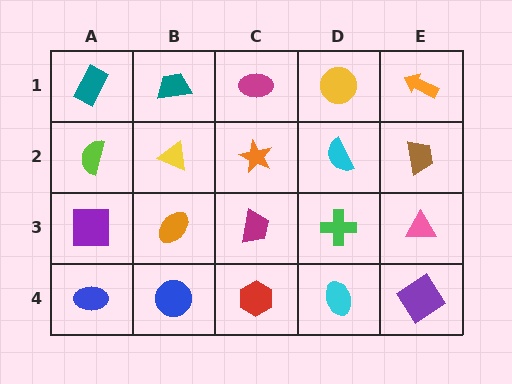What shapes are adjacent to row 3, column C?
An orange star (row 2, column C), a red hexagon (row 4, column C), an orange ellipse (row 3, column B), a green cross (row 3, column D).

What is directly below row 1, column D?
A cyan semicircle.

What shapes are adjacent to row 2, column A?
A teal rectangle (row 1, column A), a purple square (row 3, column A), a yellow triangle (row 2, column B).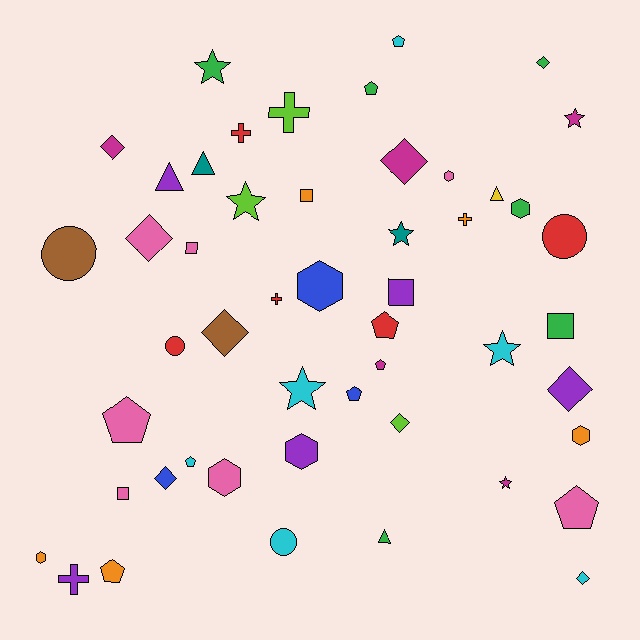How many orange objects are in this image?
There are 5 orange objects.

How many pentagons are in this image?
There are 9 pentagons.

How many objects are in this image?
There are 50 objects.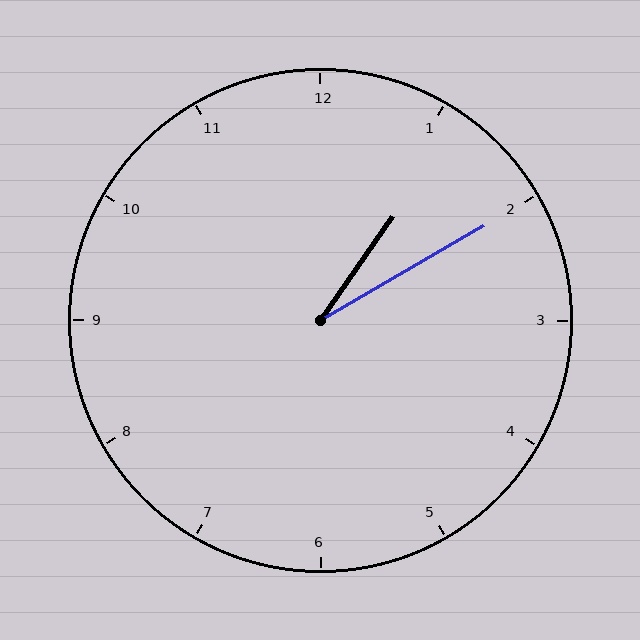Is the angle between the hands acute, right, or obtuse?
It is acute.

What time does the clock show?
1:10.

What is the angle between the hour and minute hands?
Approximately 25 degrees.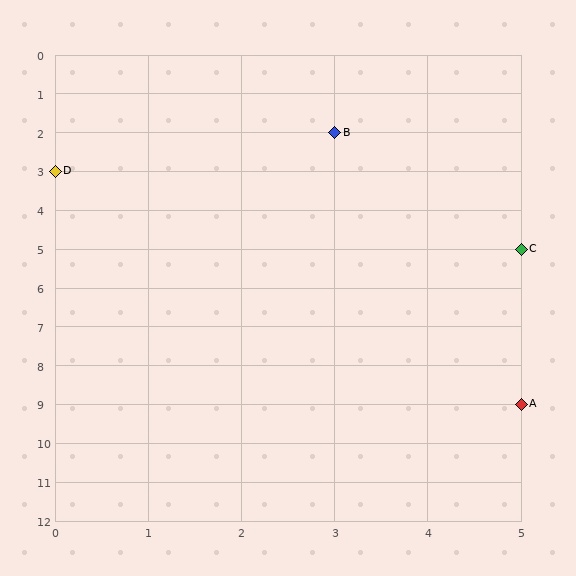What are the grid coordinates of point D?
Point D is at grid coordinates (0, 3).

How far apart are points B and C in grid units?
Points B and C are 2 columns and 3 rows apart (about 3.6 grid units diagonally).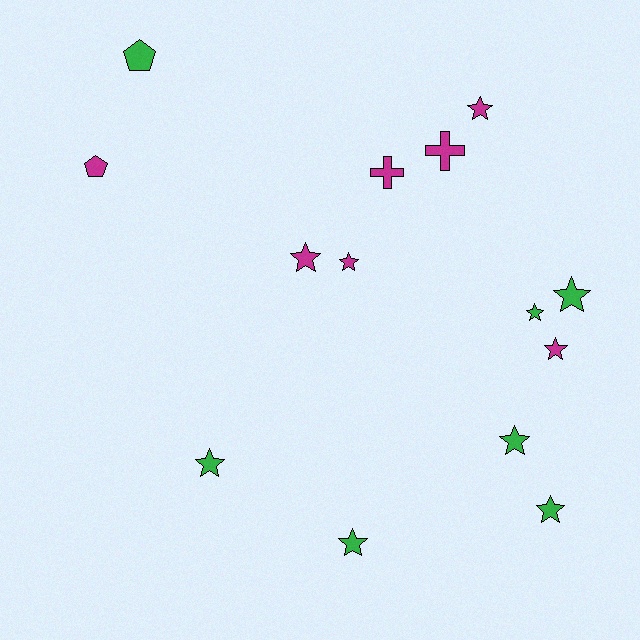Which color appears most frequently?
Green, with 7 objects.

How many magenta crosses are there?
There are 2 magenta crosses.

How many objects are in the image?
There are 14 objects.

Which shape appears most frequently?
Star, with 10 objects.